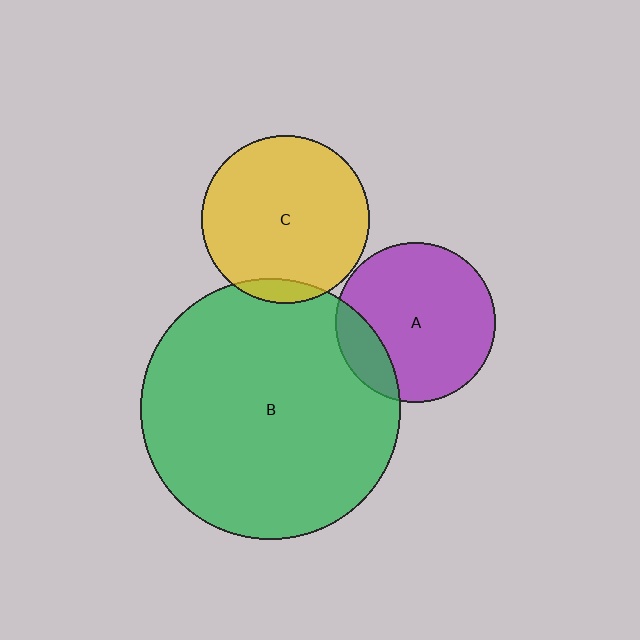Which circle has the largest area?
Circle B (green).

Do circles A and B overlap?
Yes.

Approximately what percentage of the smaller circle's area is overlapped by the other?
Approximately 15%.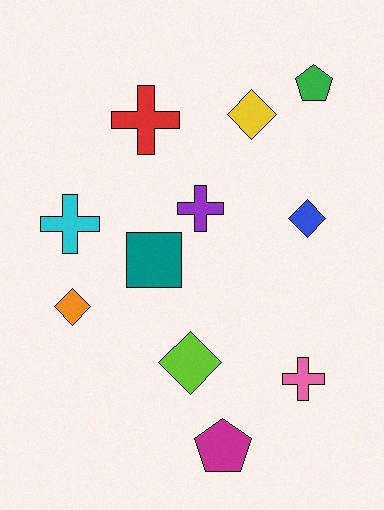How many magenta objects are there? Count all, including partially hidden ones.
There is 1 magenta object.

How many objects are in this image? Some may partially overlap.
There are 11 objects.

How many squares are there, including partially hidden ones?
There is 1 square.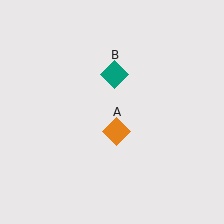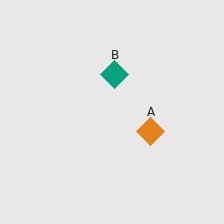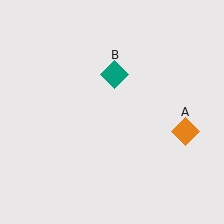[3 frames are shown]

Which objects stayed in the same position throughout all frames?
Teal diamond (object B) remained stationary.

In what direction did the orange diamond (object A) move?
The orange diamond (object A) moved right.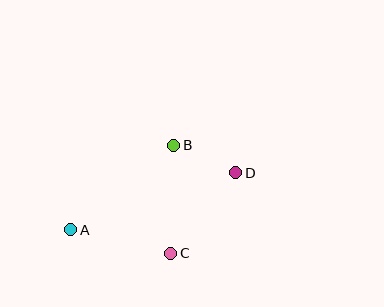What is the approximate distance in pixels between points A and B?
The distance between A and B is approximately 133 pixels.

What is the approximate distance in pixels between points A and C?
The distance between A and C is approximately 103 pixels.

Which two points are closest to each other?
Points B and D are closest to each other.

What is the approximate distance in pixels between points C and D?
The distance between C and D is approximately 103 pixels.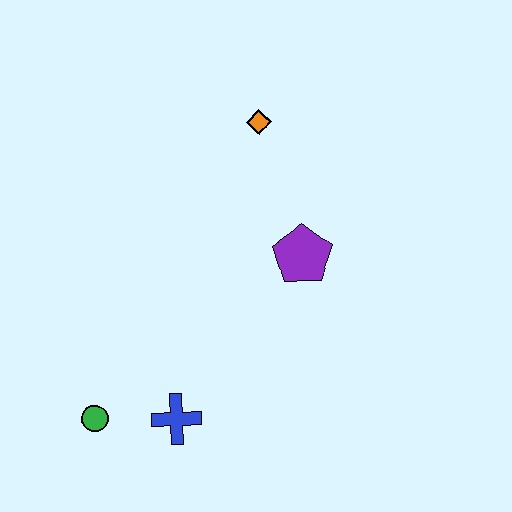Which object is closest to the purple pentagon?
The orange diamond is closest to the purple pentagon.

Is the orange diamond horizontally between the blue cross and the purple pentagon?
Yes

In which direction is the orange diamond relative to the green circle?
The orange diamond is above the green circle.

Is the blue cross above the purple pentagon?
No